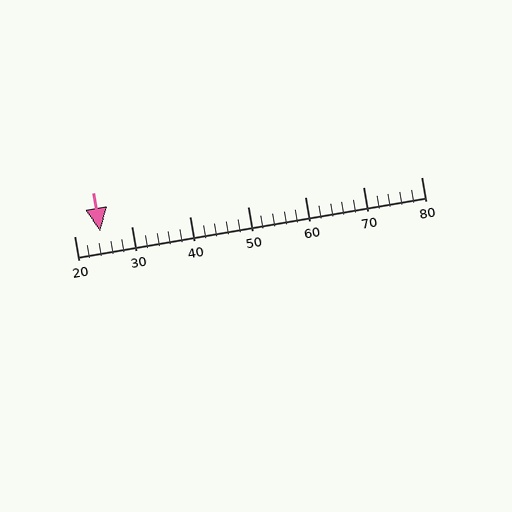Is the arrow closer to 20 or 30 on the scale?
The arrow is closer to 20.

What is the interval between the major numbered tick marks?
The major tick marks are spaced 10 units apart.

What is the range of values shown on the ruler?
The ruler shows values from 20 to 80.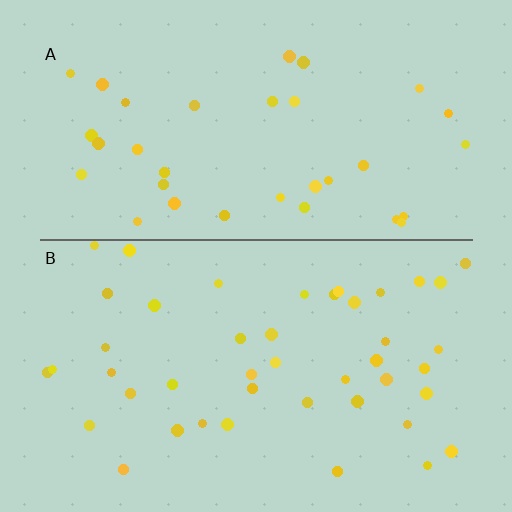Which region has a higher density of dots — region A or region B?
B (the bottom).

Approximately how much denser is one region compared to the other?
Approximately 1.3× — region B over region A.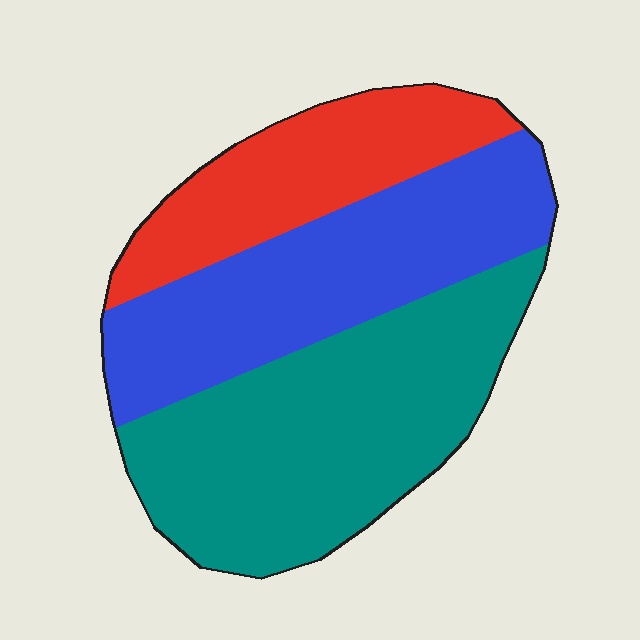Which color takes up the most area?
Teal, at roughly 45%.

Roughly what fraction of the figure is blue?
Blue takes up about one third (1/3) of the figure.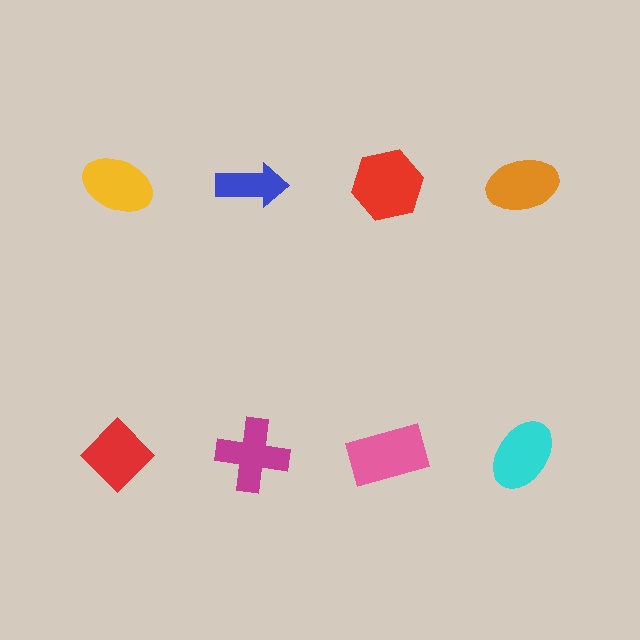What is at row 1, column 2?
A blue arrow.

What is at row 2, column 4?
A cyan ellipse.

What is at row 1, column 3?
A red hexagon.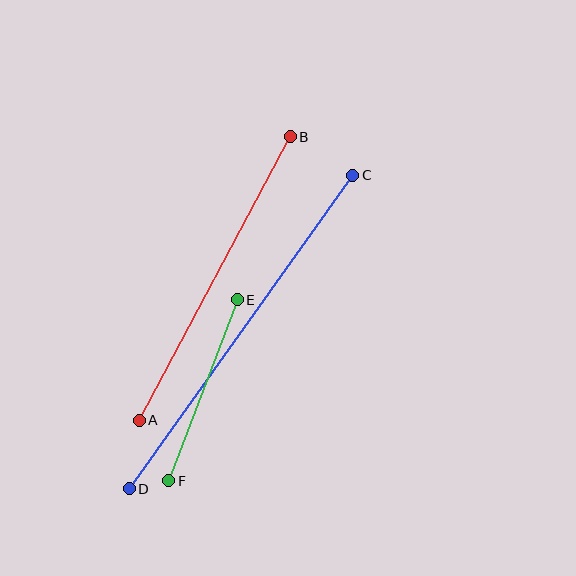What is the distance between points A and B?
The distance is approximately 321 pixels.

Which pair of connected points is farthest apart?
Points C and D are farthest apart.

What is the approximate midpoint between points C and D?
The midpoint is at approximately (241, 332) pixels.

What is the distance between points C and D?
The distance is approximately 385 pixels.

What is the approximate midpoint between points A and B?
The midpoint is at approximately (215, 278) pixels.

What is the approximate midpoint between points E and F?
The midpoint is at approximately (203, 390) pixels.